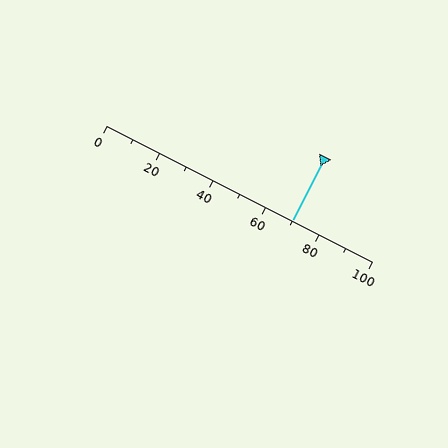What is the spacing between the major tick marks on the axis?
The major ticks are spaced 20 apart.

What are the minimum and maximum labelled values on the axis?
The axis runs from 0 to 100.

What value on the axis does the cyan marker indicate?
The marker indicates approximately 70.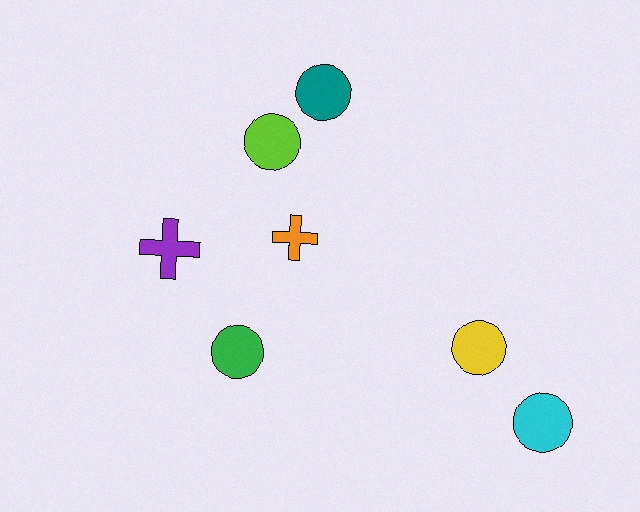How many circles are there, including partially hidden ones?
There are 5 circles.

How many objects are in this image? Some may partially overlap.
There are 7 objects.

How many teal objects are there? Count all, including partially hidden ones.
There is 1 teal object.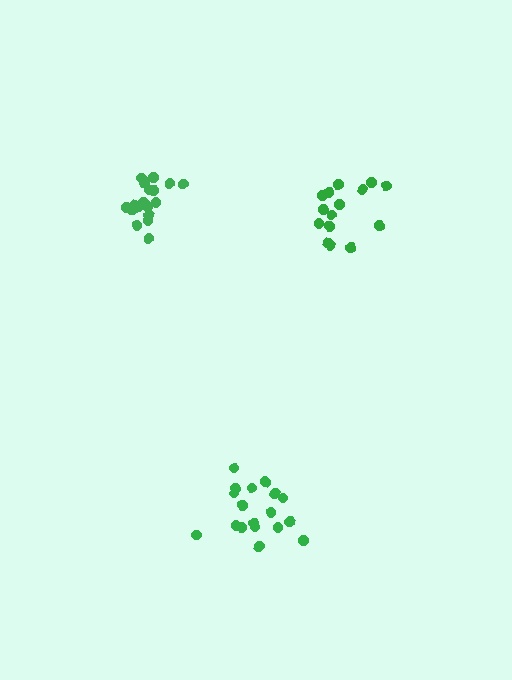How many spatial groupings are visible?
There are 3 spatial groupings.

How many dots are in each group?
Group 1: 15 dots, Group 2: 19 dots, Group 3: 19 dots (53 total).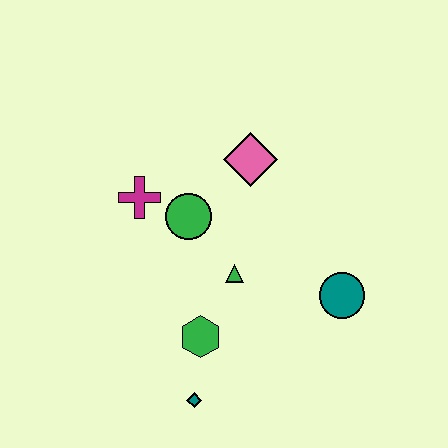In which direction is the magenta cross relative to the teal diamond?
The magenta cross is above the teal diamond.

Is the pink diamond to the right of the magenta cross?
Yes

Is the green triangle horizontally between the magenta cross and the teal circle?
Yes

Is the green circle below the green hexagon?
No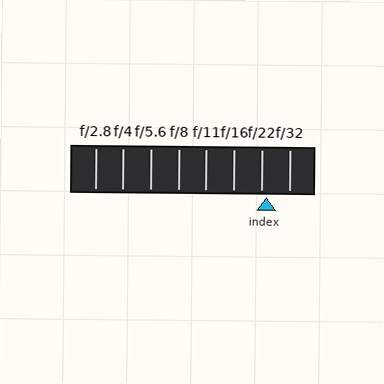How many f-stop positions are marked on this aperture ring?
There are 8 f-stop positions marked.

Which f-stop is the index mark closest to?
The index mark is closest to f/22.